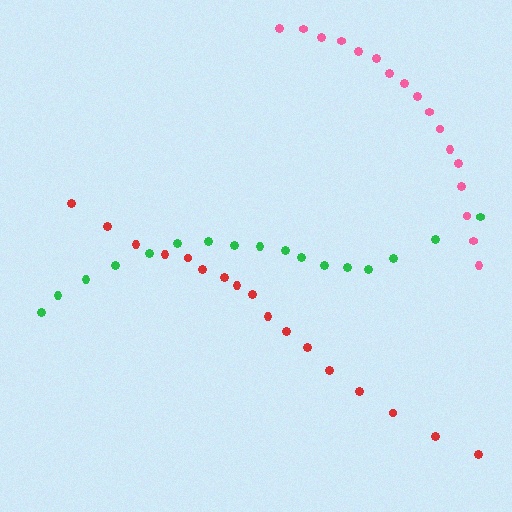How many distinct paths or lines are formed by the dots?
There are 3 distinct paths.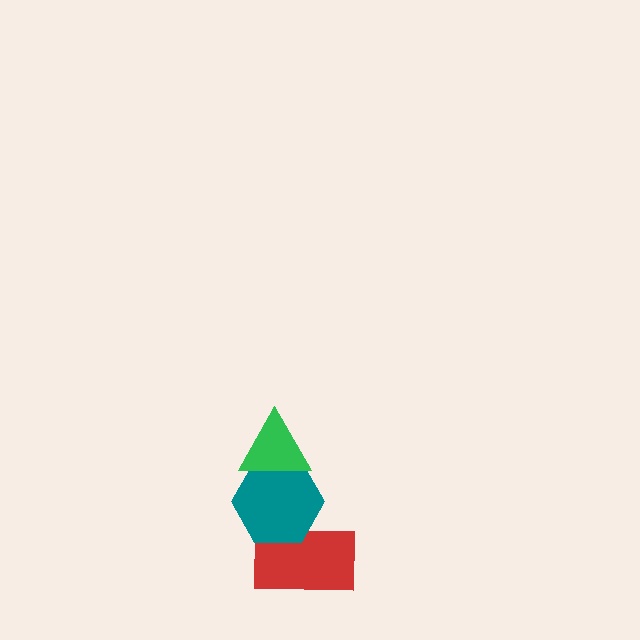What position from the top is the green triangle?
The green triangle is 1st from the top.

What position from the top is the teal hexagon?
The teal hexagon is 2nd from the top.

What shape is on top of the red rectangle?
The teal hexagon is on top of the red rectangle.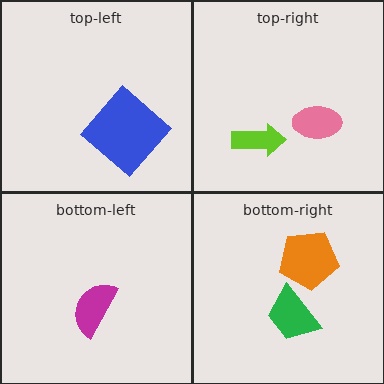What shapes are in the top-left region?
The blue diamond.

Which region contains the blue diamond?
The top-left region.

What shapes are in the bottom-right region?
The orange pentagon, the green trapezoid.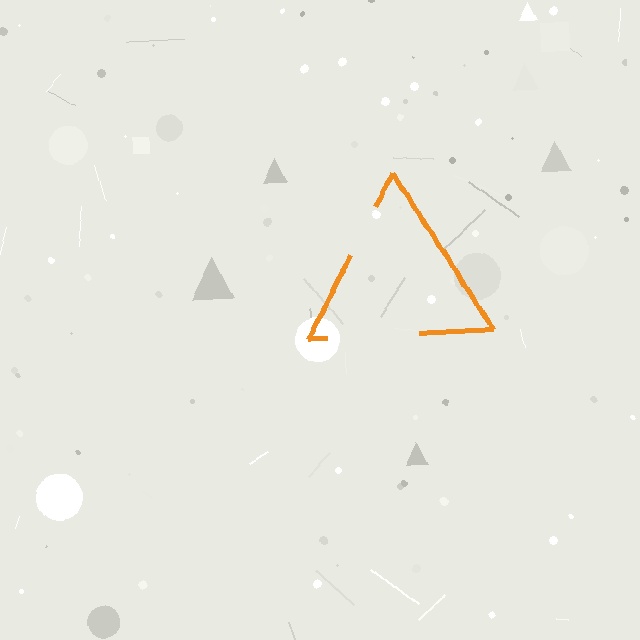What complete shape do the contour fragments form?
The contour fragments form a triangle.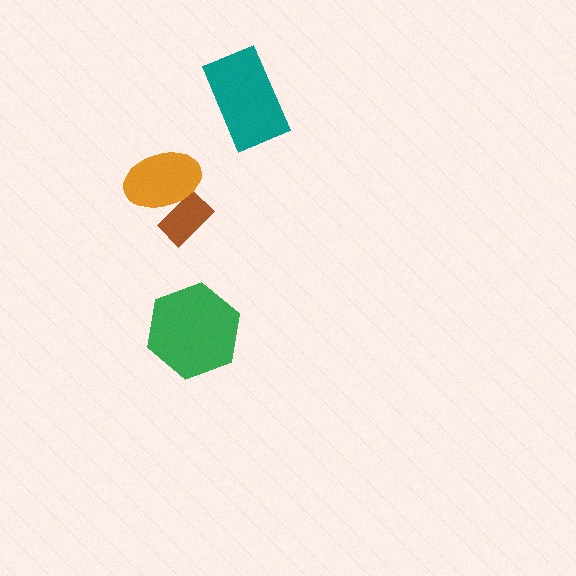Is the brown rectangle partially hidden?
Yes, it is partially covered by another shape.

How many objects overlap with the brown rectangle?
1 object overlaps with the brown rectangle.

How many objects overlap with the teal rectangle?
0 objects overlap with the teal rectangle.